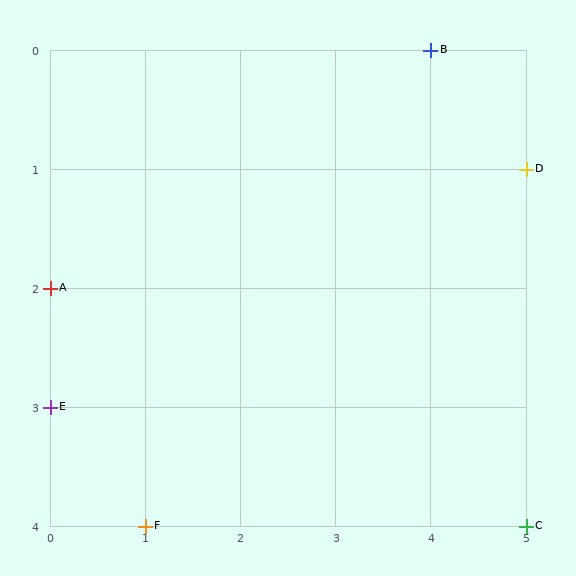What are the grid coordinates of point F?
Point F is at grid coordinates (1, 4).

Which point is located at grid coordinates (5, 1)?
Point D is at (5, 1).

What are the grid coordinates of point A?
Point A is at grid coordinates (0, 2).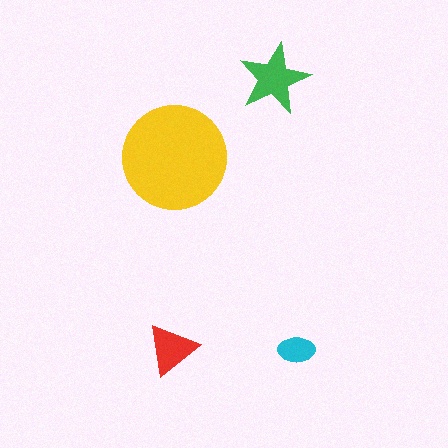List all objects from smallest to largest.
The cyan ellipse, the red triangle, the green star, the yellow circle.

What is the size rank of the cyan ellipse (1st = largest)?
4th.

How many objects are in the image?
There are 4 objects in the image.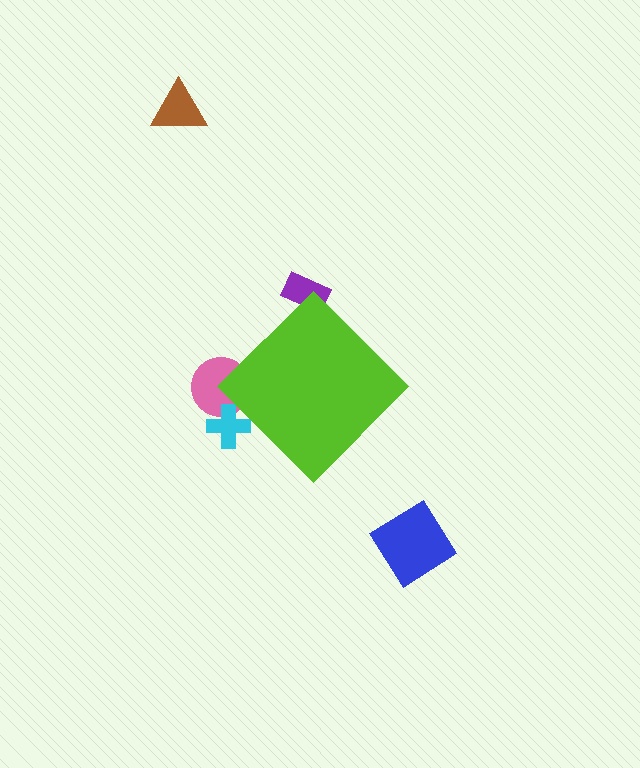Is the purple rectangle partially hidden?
Yes, the purple rectangle is partially hidden behind the lime diamond.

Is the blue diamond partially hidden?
No, the blue diamond is fully visible.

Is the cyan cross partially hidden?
Yes, the cyan cross is partially hidden behind the lime diamond.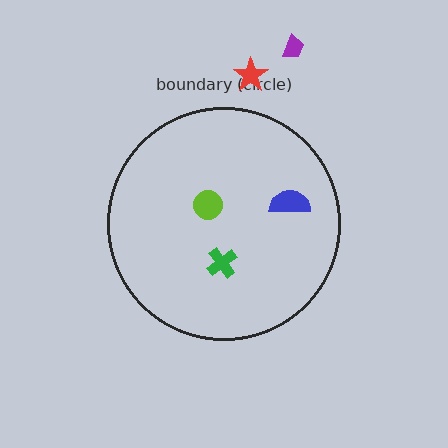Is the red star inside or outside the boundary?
Outside.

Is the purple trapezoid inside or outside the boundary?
Outside.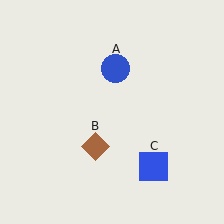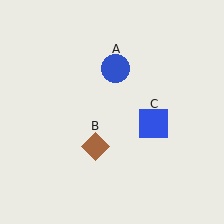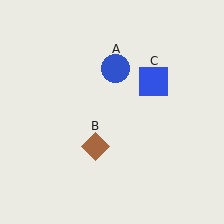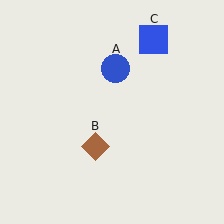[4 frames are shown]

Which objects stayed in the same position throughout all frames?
Blue circle (object A) and brown diamond (object B) remained stationary.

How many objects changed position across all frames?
1 object changed position: blue square (object C).